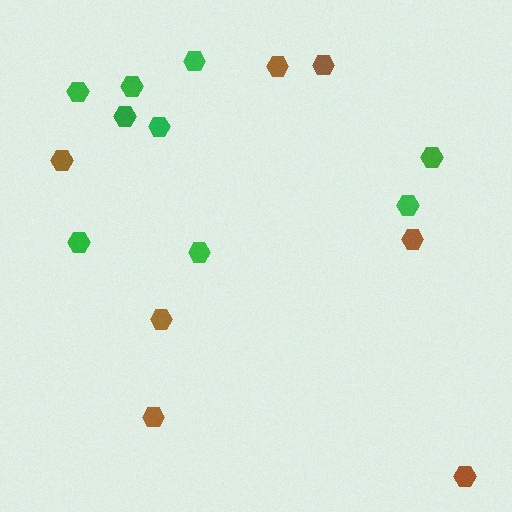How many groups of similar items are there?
There are 2 groups: one group of brown hexagons (7) and one group of green hexagons (9).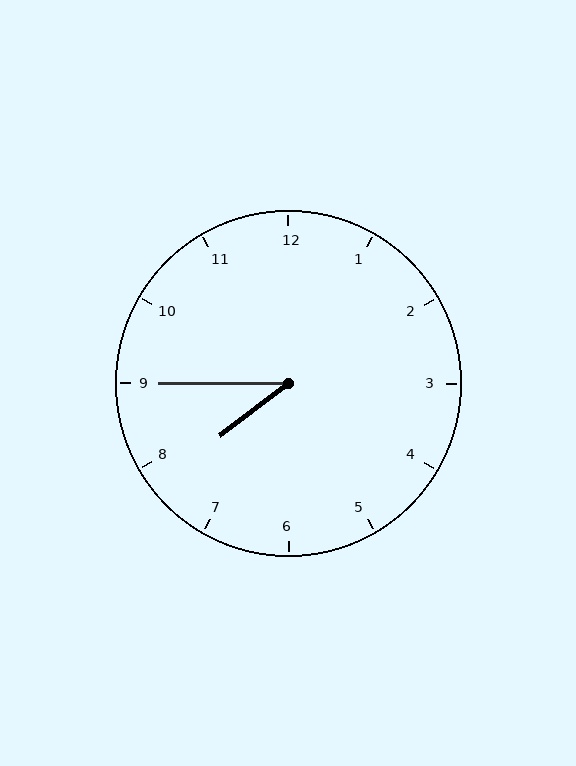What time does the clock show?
7:45.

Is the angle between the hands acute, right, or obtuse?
It is acute.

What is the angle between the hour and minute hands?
Approximately 38 degrees.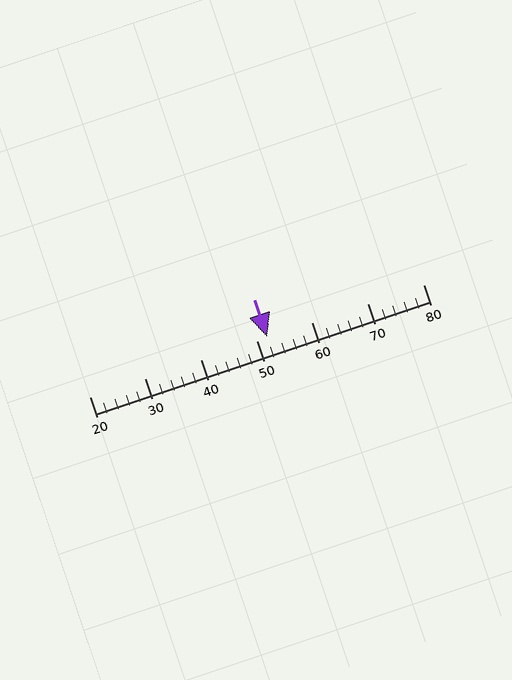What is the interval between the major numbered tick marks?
The major tick marks are spaced 10 units apart.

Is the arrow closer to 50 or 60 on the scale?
The arrow is closer to 50.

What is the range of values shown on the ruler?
The ruler shows values from 20 to 80.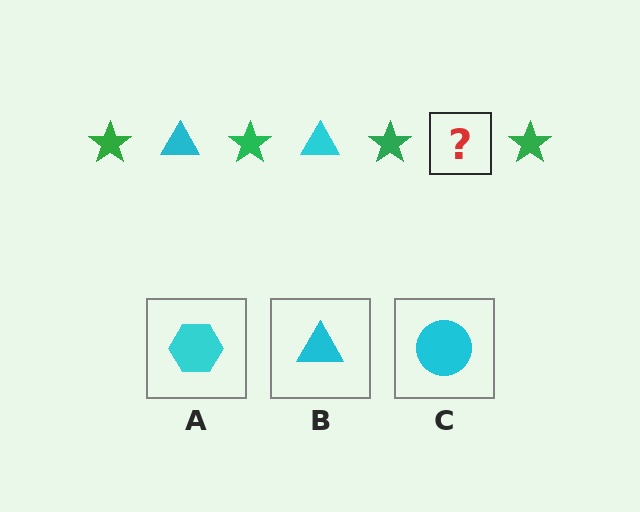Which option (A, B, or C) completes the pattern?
B.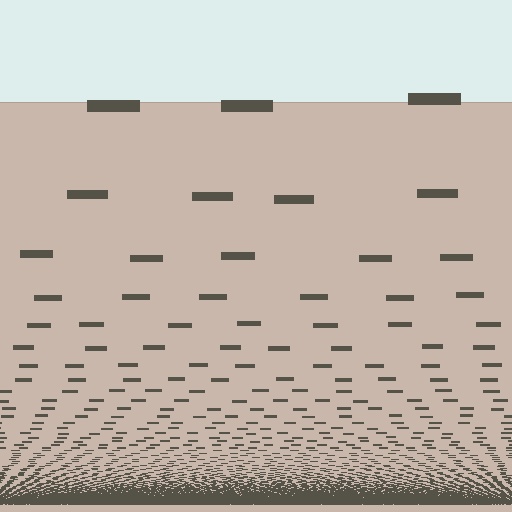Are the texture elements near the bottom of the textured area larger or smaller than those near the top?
Smaller. The gradient is inverted — elements near the bottom are smaller and denser.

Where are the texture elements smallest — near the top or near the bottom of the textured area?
Near the bottom.